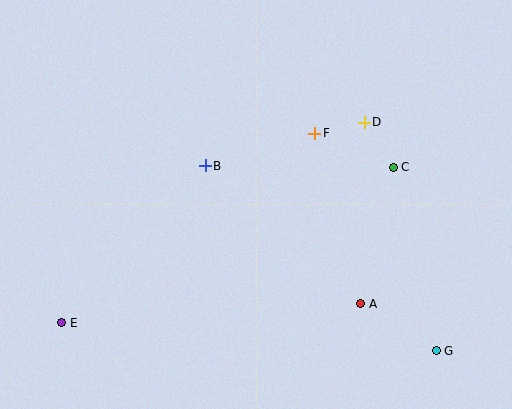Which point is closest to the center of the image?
Point B at (205, 166) is closest to the center.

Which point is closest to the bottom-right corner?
Point G is closest to the bottom-right corner.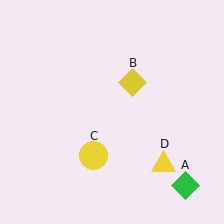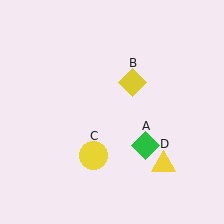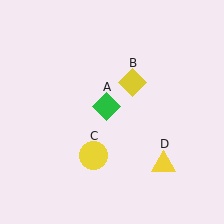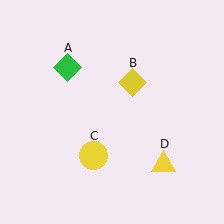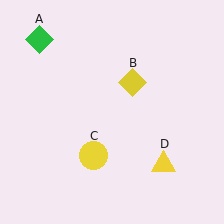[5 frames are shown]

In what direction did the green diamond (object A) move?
The green diamond (object A) moved up and to the left.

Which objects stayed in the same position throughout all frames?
Yellow diamond (object B) and yellow circle (object C) and yellow triangle (object D) remained stationary.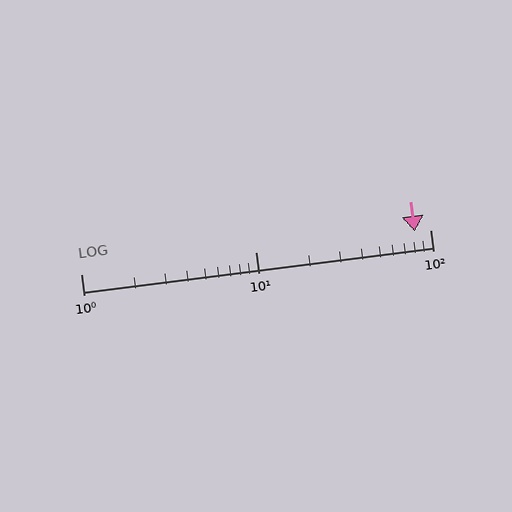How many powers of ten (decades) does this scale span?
The scale spans 2 decades, from 1 to 100.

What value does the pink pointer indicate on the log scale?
The pointer indicates approximately 82.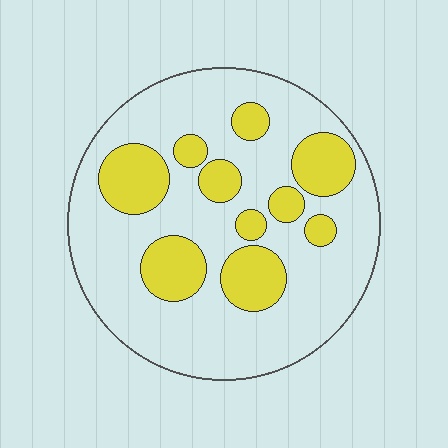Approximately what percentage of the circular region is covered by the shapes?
Approximately 25%.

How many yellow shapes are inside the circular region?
10.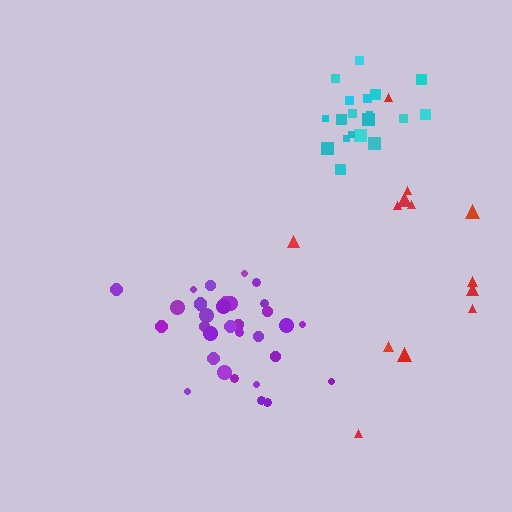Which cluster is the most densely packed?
Cyan.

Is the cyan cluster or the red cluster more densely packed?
Cyan.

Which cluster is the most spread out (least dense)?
Red.